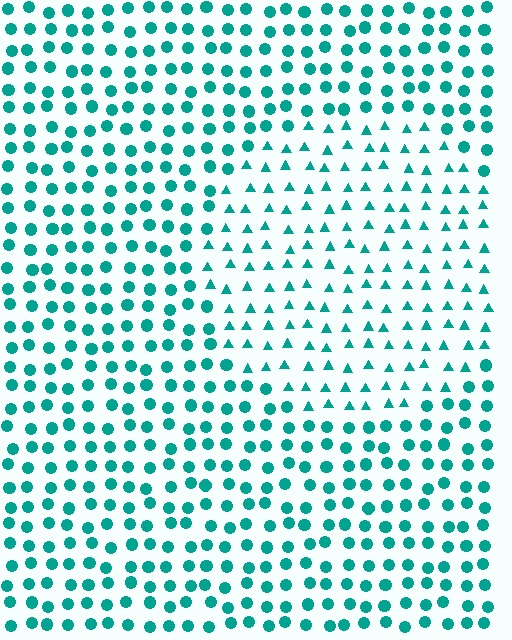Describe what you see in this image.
The image is filled with small teal elements arranged in a uniform grid. A circle-shaped region contains triangles, while the surrounding area contains circles. The boundary is defined purely by the change in element shape.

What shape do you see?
I see a circle.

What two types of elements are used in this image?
The image uses triangles inside the circle region and circles outside it.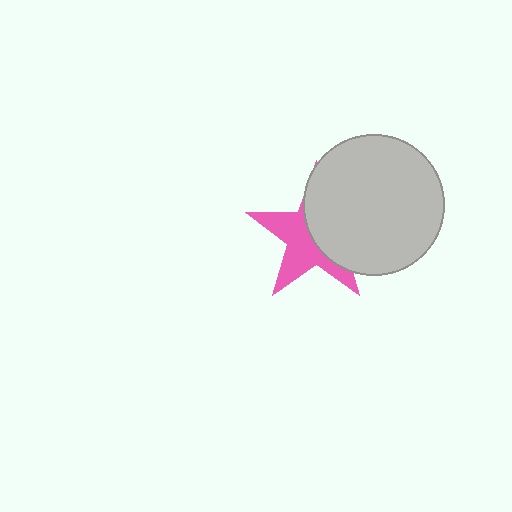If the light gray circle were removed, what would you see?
You would see the complete pink star.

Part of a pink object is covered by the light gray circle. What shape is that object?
It is a star.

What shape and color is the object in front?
The object in front is a light gray circle.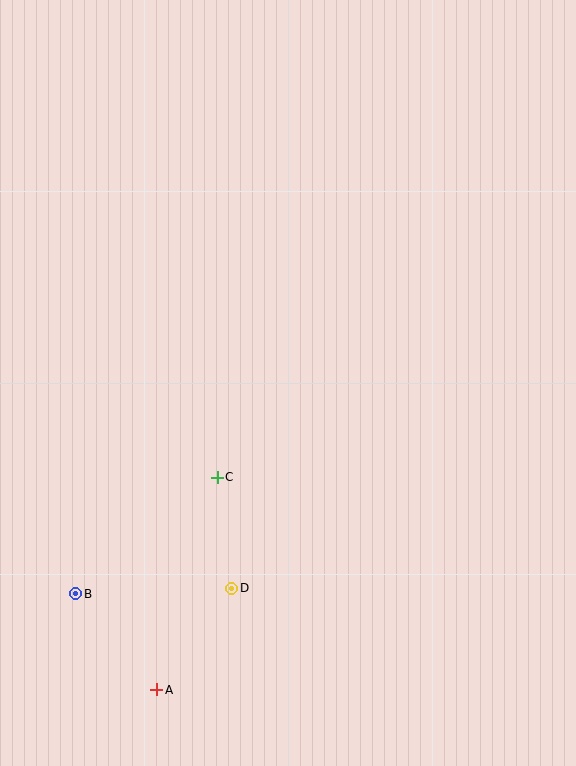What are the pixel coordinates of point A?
Point A is at (157, 690).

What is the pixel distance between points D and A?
The distance between D and A is 126 pixels.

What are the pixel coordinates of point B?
Point B is at (76, 594).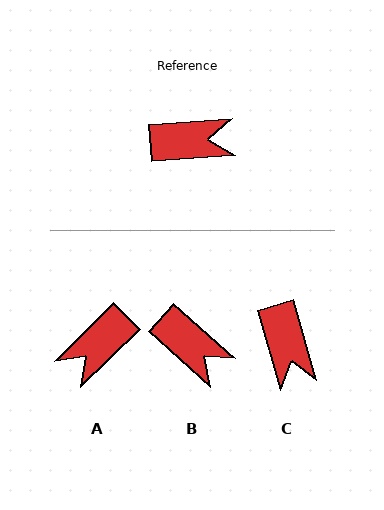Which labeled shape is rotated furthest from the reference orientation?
A, about 140 degrees away.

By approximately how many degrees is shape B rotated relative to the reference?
Approximately 46 degrees clockwise.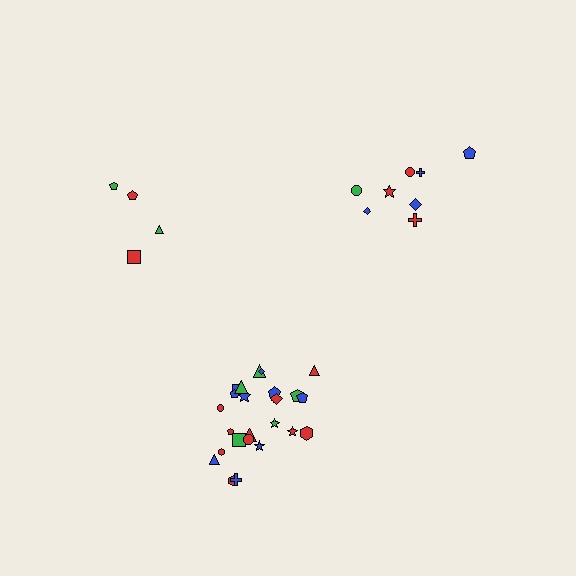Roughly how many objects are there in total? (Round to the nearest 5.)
Roughly 35 objects in total.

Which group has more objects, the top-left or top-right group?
The top-right group.